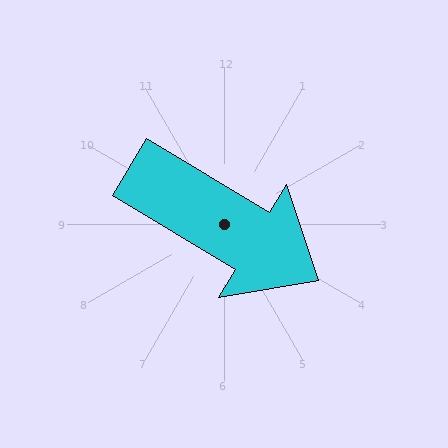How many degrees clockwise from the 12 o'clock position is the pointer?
Approximately 121 degrees.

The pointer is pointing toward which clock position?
Roughly 4 o'clock.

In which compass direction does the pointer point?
Southeast.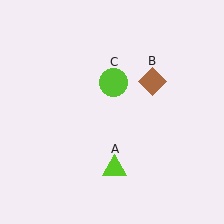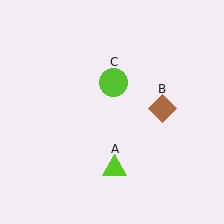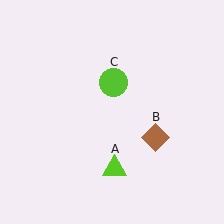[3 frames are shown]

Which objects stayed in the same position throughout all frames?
Lime triangle (object A) and lime circle (object C) remained stationary.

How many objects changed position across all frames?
1 object changed position: brown diamond (object B).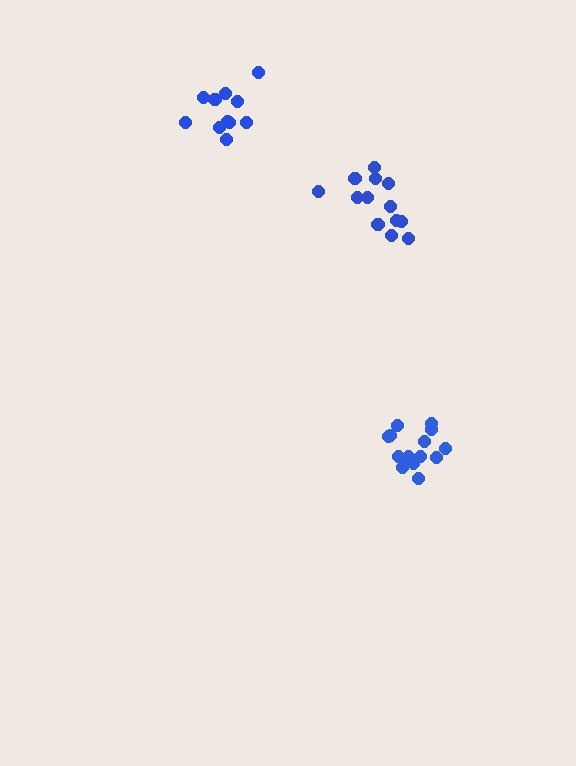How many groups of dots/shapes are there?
There are 3 groups.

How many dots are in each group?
Group 1: 11 dots, Group 2: 13 dots, Group 3: 15 dots (39 total).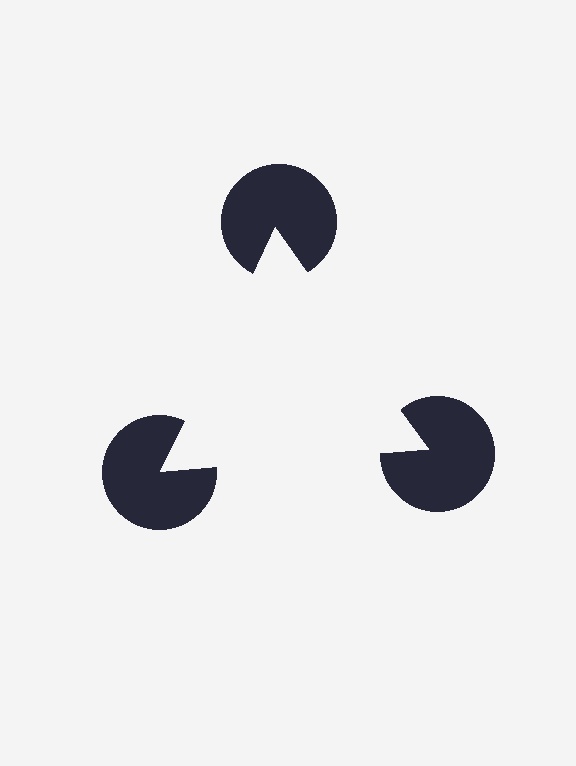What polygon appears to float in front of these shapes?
An illusory triangle — its edges are inferred from the aligned wedge cuts in the pac-man discs, not physically drawn.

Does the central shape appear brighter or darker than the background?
It typically appears slightly brighter than the background, even though no actual brightness change is drawn.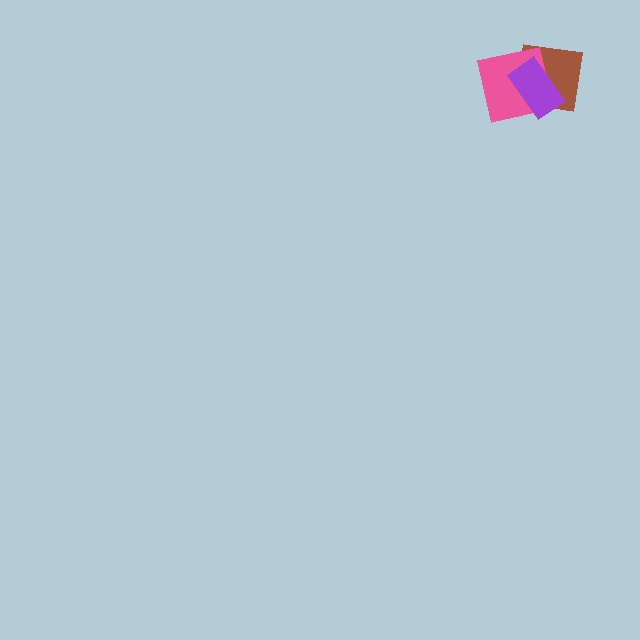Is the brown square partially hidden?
Yes, it is partially covered by another shape.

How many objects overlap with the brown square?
2 objects overlap with the brown square.